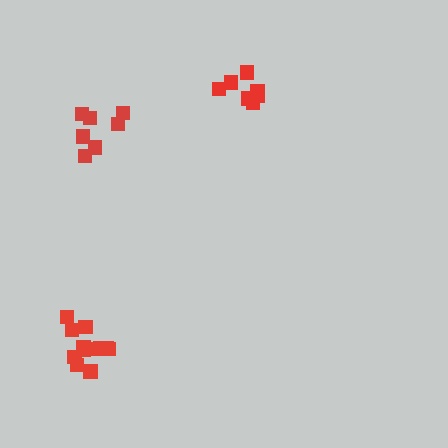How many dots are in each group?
Group 1: 7 dots, Group 2: 7 dots, Group 3: 12 dots (26 total).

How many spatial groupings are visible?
There are 3 spatial groupings.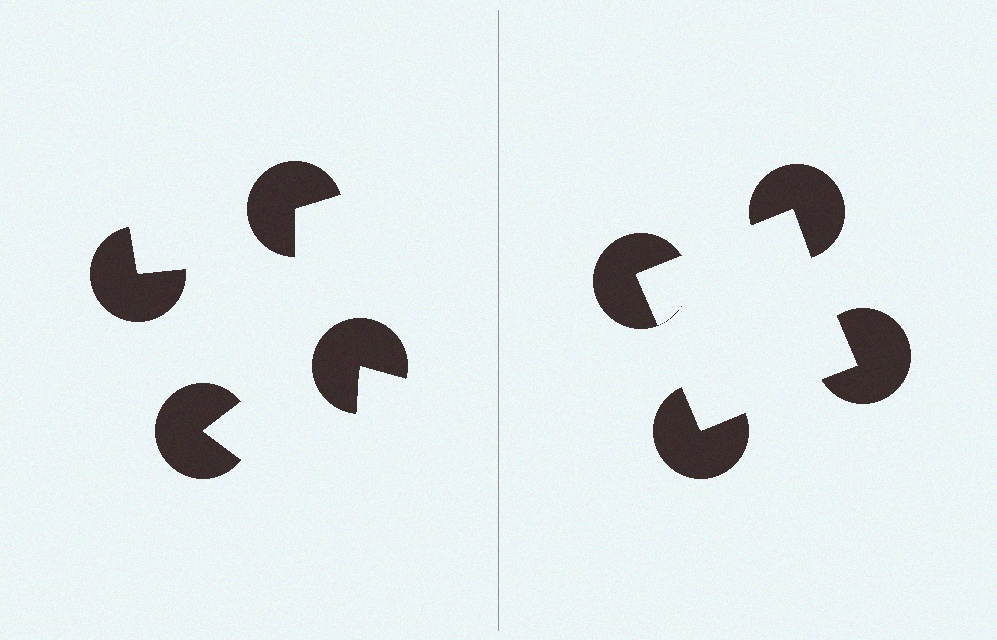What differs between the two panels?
The pac-man discs are positioned identically on both sides; only the wedge orientations differ. On the right they align to a square; on the left they are misaligned.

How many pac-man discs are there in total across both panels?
8 — 4 on each side.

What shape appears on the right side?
An illusory square.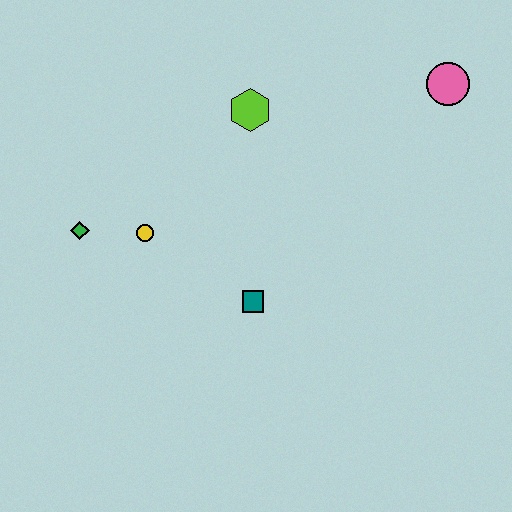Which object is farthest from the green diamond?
The pink circle is farthest from the green diamond.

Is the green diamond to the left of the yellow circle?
Yes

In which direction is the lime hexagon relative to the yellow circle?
The lime hexagon is above the yellow circle.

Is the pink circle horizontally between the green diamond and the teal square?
No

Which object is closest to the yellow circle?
The green diamond is closest to the yellow circle.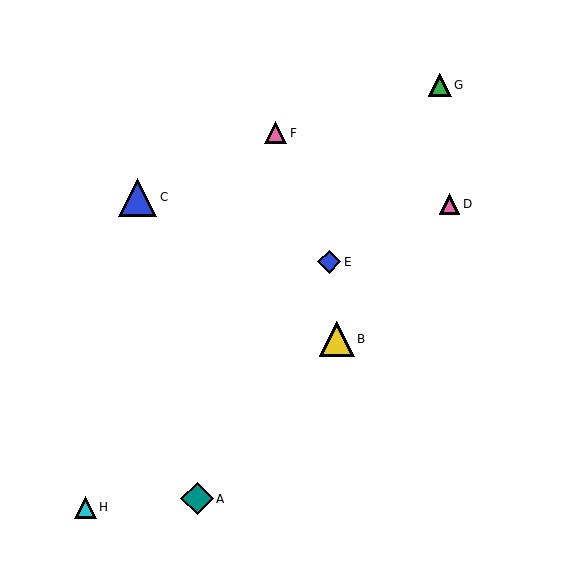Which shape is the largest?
The blue triangle (labeled C) is the largest.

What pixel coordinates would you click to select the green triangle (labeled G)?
Click at (440, 85) to select the green triangle G.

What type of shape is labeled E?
Shape E is a blue diamond.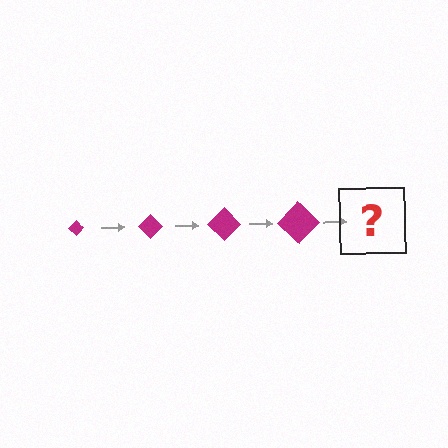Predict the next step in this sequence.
The next step is a magenta diamond, larger than the previous one.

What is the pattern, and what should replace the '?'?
The pattern is that the diamond gets progressively larger each step. The '?' should be a magenta diamond, larger than the previous one.